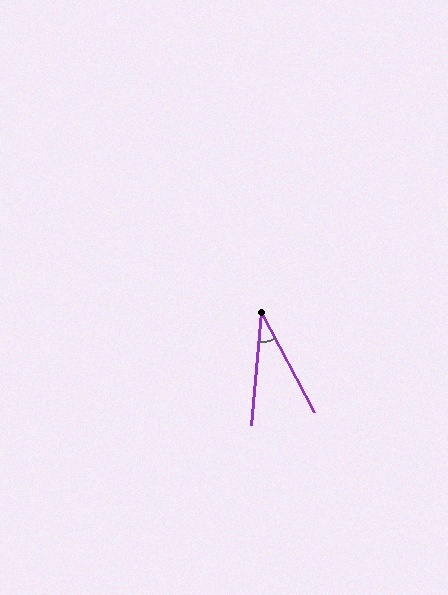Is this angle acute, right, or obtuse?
It is acute.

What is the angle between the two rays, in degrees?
Approximately 33 degrees.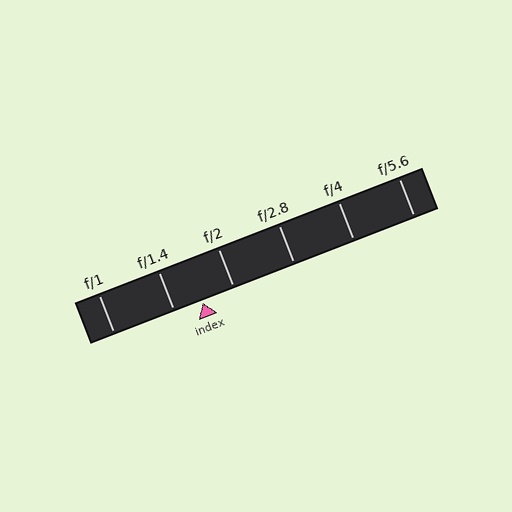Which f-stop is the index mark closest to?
The index mark is closest to f/1.4.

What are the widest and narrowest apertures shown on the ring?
The widest aperture shown is f/1 and the narrowest is f/5.6.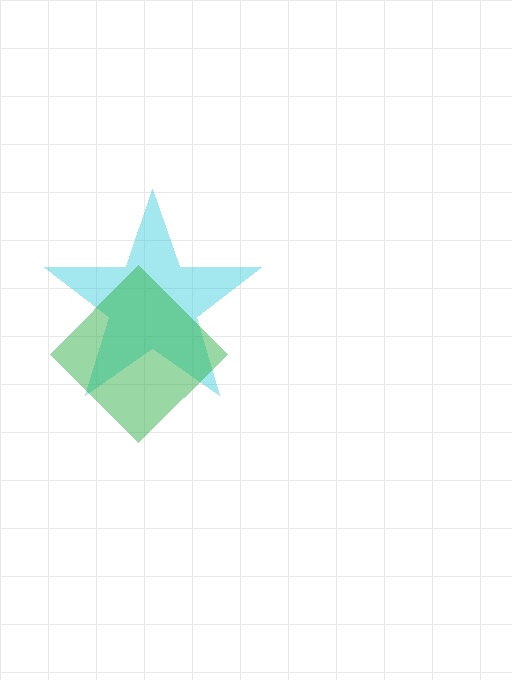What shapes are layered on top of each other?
The layered shapes are: a cyan star, a green diamond.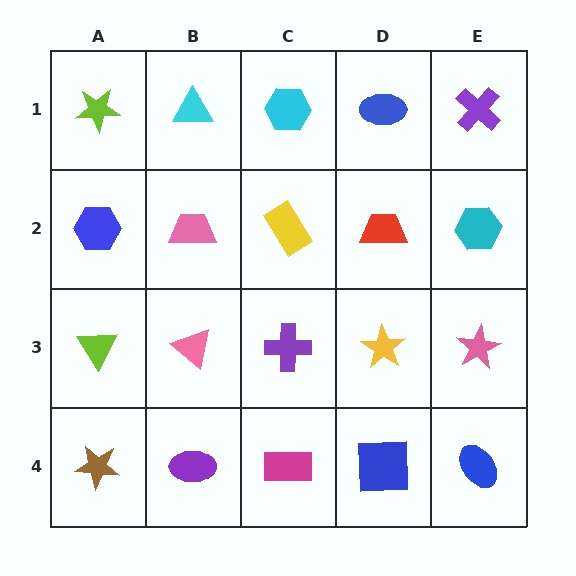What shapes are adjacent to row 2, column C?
A cyan hexagon (row 1, column C), a purple cross (row 3, column C), a pink trapezoid (row 2, column B), a red trapezoid (row 2, column D).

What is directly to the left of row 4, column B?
A brown star.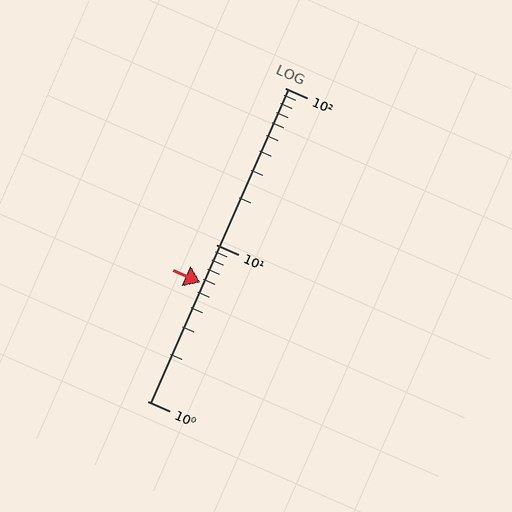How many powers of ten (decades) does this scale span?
The scale spans 2 decades, from 1 to 100.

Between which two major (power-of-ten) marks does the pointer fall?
The pointer is between 1 and 10.